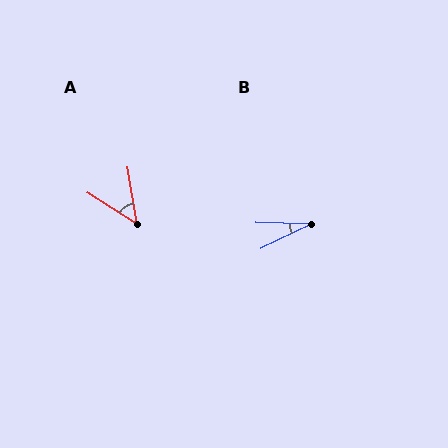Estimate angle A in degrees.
Approximately 48 degrees.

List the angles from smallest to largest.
B (27°), A (48°).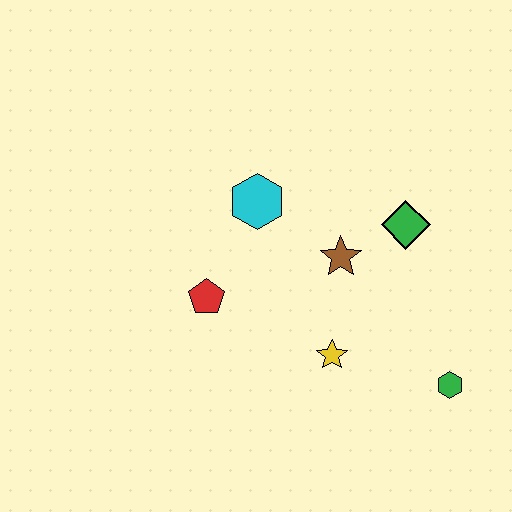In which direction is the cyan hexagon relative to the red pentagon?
The cyan hexagon is above the red pentagon.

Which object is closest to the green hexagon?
The yellow star is closest to the green hexagon.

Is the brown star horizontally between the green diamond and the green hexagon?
No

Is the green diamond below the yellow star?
No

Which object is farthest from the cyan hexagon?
The green hexagon is farthest from the cyan hexagon.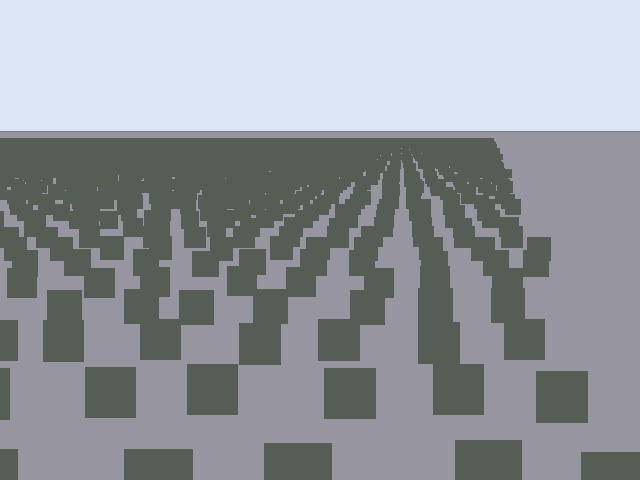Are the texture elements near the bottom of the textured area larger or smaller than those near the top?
Larger. Near the bottom, elements are closer to the viewer and appear at a bigger on-screen size.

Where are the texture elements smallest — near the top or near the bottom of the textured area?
Near the top.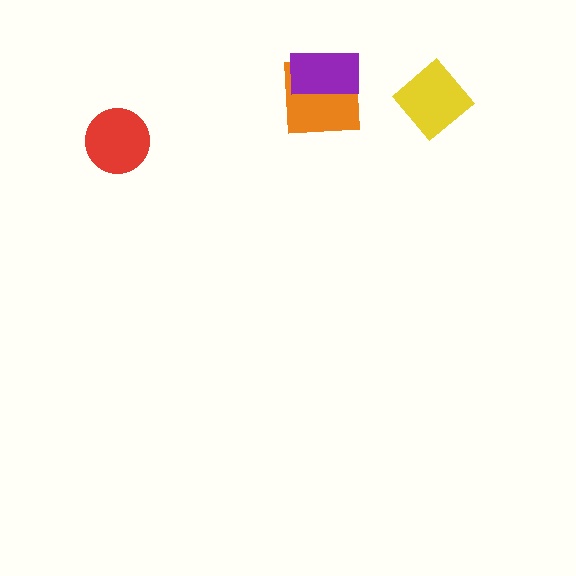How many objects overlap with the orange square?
1 object overlaps with the orange square.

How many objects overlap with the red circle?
0 objects overlap with the red circle.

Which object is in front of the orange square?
The purple rectangle is in front of the orange square.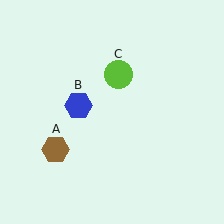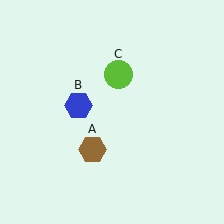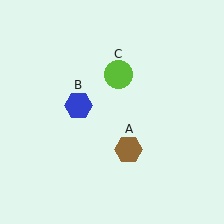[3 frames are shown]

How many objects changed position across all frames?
1 object changed position: brown hexagon (object A).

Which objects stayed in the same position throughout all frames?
Blue hexagon (object B) and lime circle (object C) remained stationary.